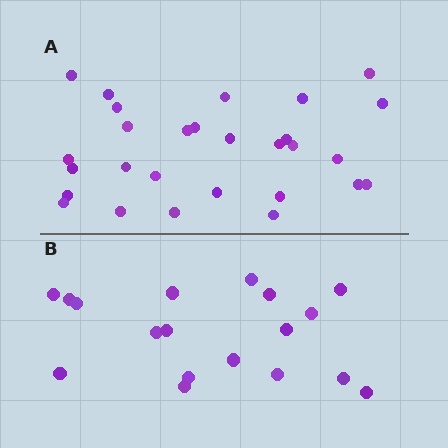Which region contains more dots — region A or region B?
Region A (the top region) has more dots.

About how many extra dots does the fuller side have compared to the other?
Region A has roughly 10 or so more dots than region B.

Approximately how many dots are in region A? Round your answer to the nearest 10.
About 30 dots. (The exact count is 28, which rounds to 30.)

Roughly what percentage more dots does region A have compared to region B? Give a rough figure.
About 55% more.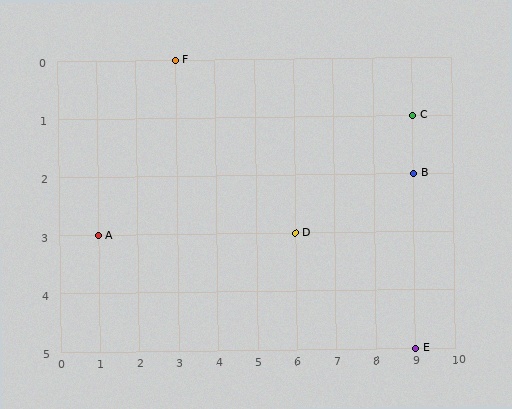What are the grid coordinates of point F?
Point F is at grid coordinates (3, 0).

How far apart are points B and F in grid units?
Points B and F are 6 columns and 2 rows apart (about 6.3 grid units diagonally).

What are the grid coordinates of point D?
Point D is at grid coordinates (6, 3).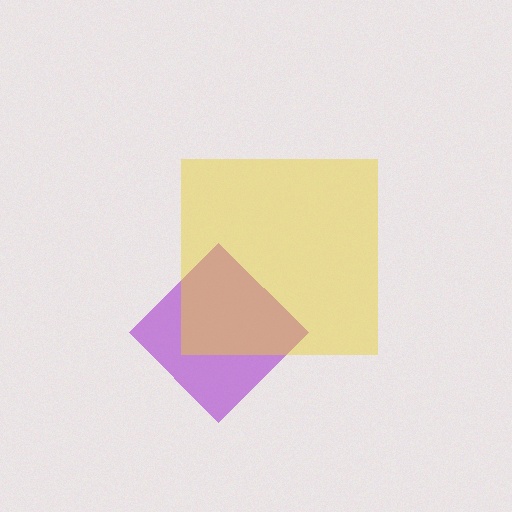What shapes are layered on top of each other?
The layered shapes are: a purple diamond, a yellow square.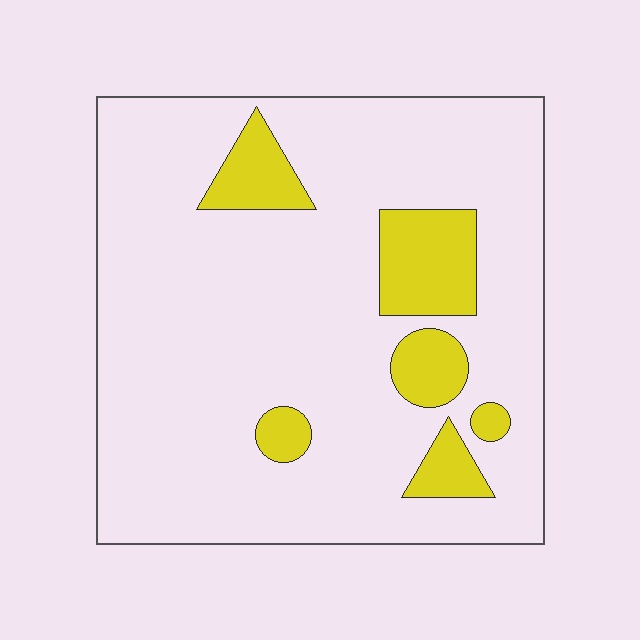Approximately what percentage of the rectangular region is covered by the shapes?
Approximately 15%.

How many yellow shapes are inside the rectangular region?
6.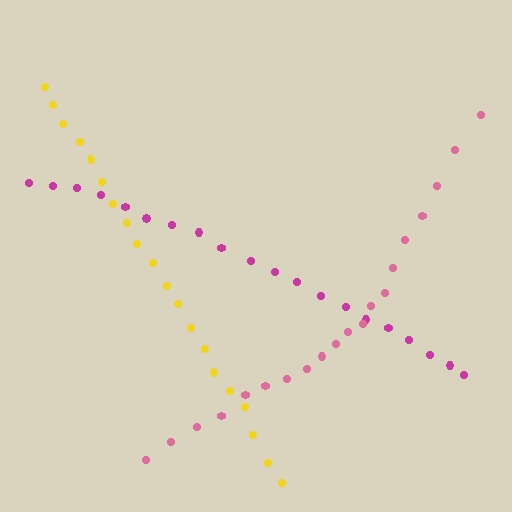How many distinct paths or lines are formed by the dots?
There are 3 distinct paths.